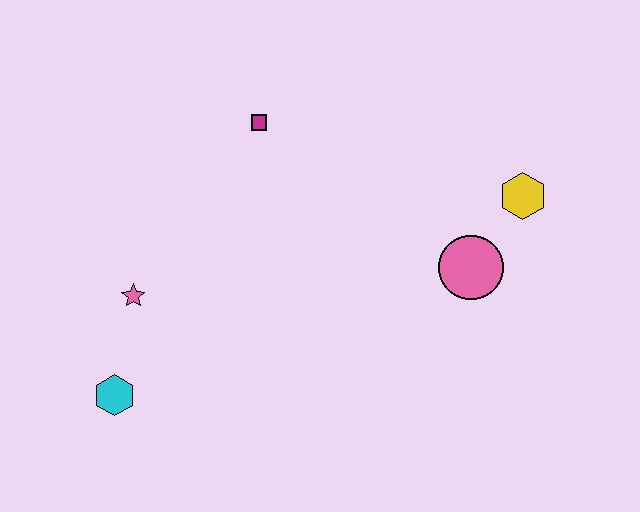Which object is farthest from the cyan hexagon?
The yellow hexagon is farthest from the cyan hexagon.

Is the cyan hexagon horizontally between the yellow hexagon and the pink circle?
No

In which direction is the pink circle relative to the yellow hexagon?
The pink circle is below the yellow hexagon.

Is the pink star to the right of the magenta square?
No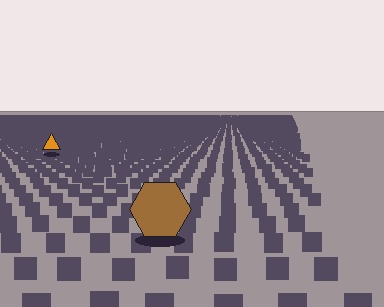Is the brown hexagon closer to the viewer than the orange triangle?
Yes. The brown hexagon is closer — you can tell from the texture gradient: the ground texture is coarser near it.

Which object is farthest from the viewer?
The orange triangle is farthest from the viewer. It appears smaller and the ground texture around it is denser.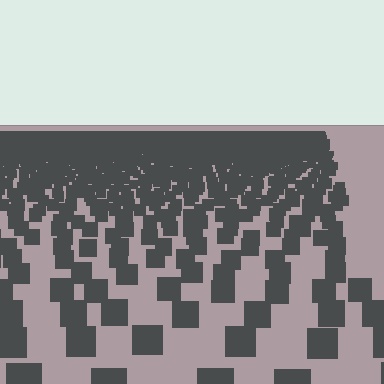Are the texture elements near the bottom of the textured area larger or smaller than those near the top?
Larger. Near the bottom, elements are closer to the viewer and appear at a bigger on-screen size.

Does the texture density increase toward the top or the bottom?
Density increases toward the top.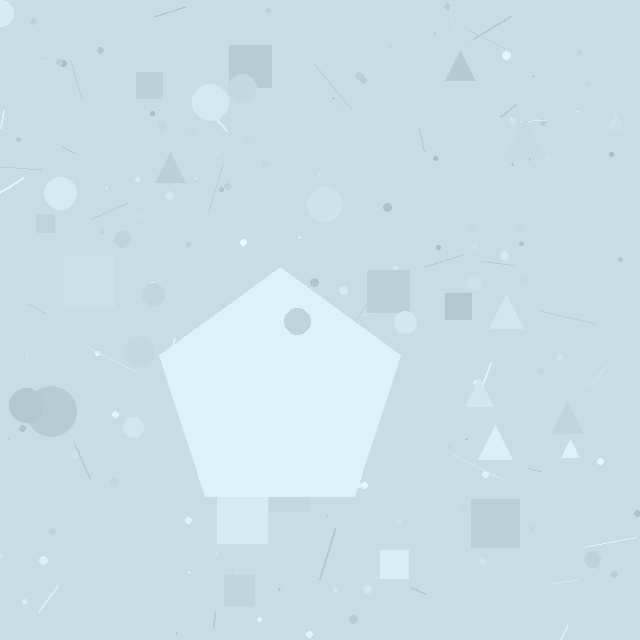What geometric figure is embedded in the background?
A pentagon is embedded in the background.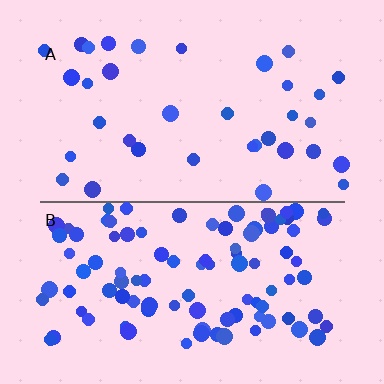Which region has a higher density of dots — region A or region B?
B (the bottom).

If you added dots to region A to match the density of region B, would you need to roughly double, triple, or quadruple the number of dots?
Approximately triple.